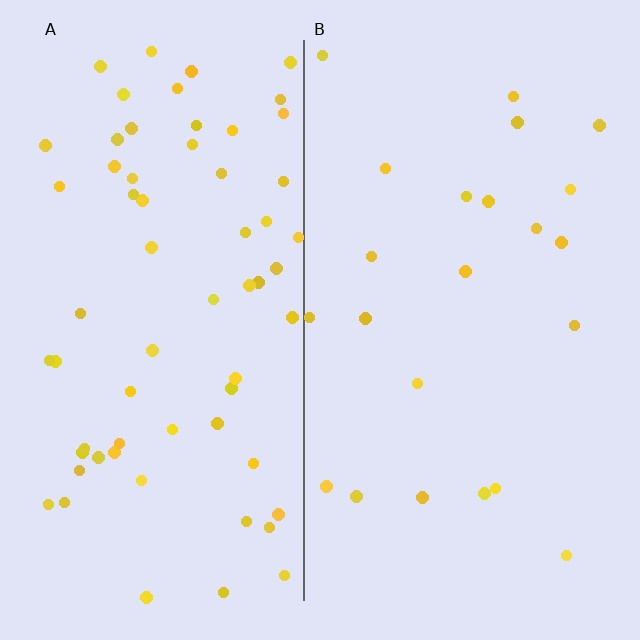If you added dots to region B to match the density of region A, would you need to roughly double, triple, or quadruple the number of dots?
Approximately triple.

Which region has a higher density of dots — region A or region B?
A (the left).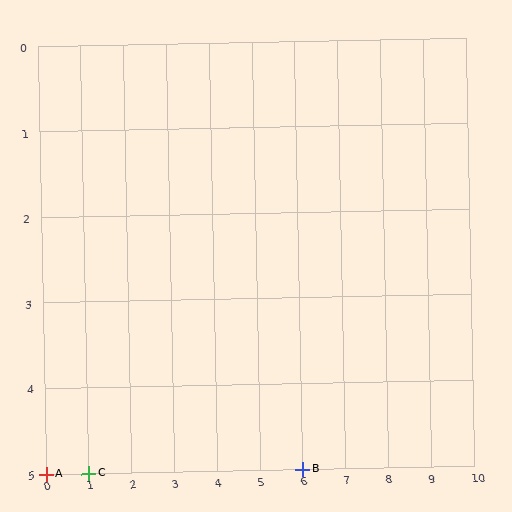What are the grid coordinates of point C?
Point C is at grid coordinates (1, 5).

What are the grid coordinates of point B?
Point B is at grid coordinates (6, 5).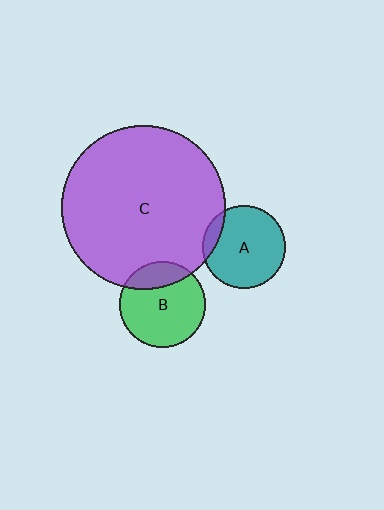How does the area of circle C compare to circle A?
Approximately 3.9 times.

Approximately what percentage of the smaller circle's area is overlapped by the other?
Approximately 25%.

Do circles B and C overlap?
Yes.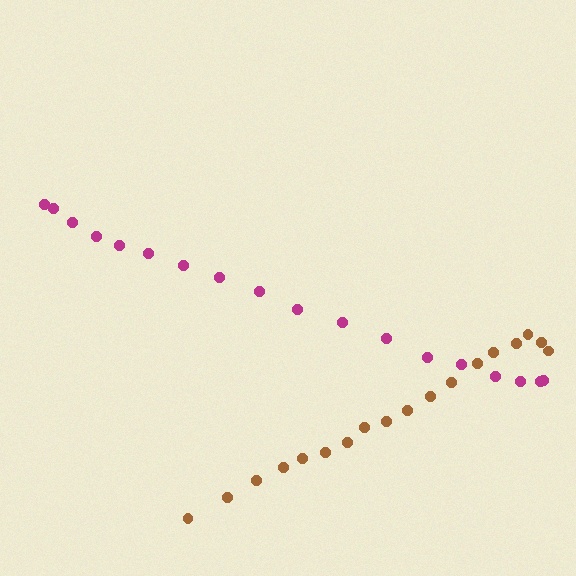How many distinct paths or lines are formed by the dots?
There are 2 distinct paths.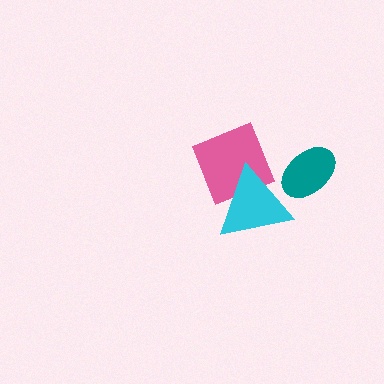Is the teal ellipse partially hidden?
Yes, it is partially covered by another shape.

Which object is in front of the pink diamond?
The cyan triangle is in front of the pink diamond.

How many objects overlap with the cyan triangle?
2 objects overlap with the cyan triangle.